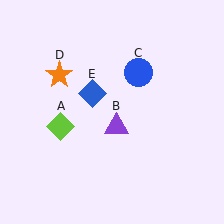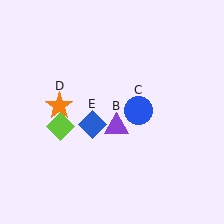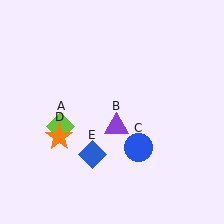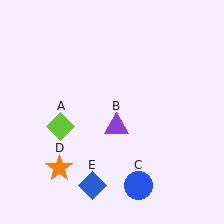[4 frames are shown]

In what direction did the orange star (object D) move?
The orange star (object D) moved down.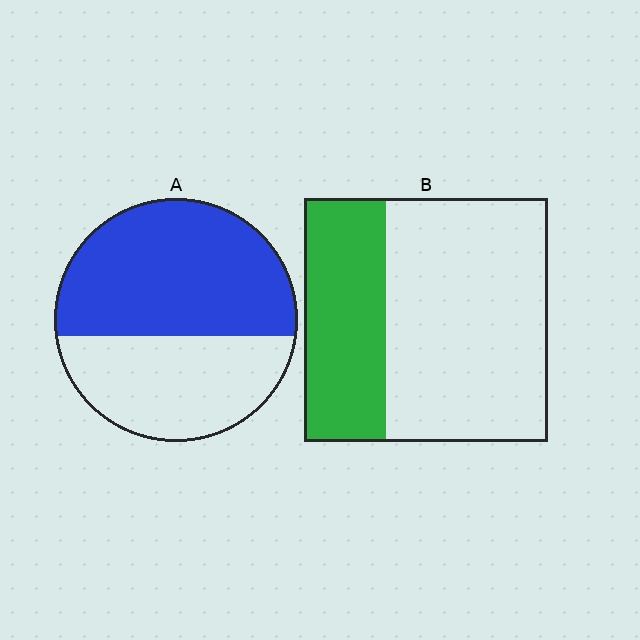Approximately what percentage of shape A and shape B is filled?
A is approximately 60% and B is approximately 35%.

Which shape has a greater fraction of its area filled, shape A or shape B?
Shape A.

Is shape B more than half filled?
No.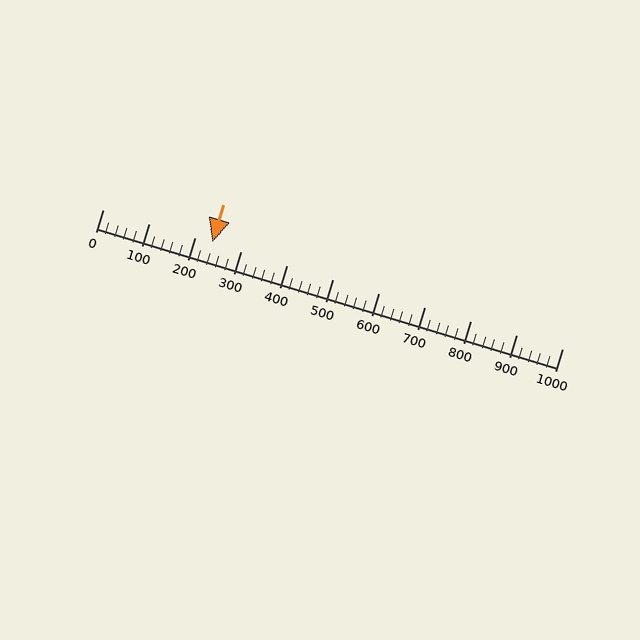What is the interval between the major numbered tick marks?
The major tick marks are spaced 100 units apart.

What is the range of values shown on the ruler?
The ruler shows values from 0 to 1000.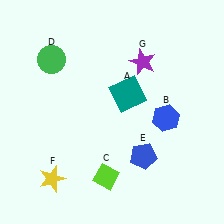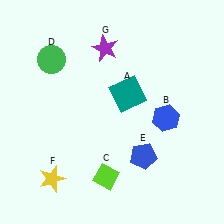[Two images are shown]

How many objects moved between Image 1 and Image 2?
1 object moved between the two images.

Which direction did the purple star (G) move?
The purple star (G) moved left.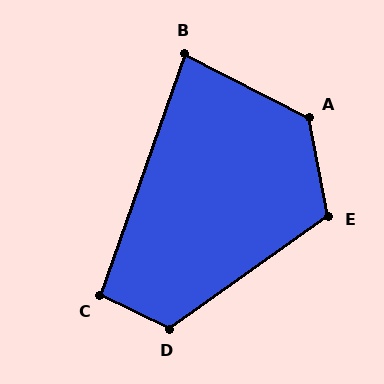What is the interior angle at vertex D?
Approximately 119 degrees (obtuse).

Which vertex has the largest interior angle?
A, at approximately 128 degrees.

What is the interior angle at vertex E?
Approximately 114 degrees (obtuse).